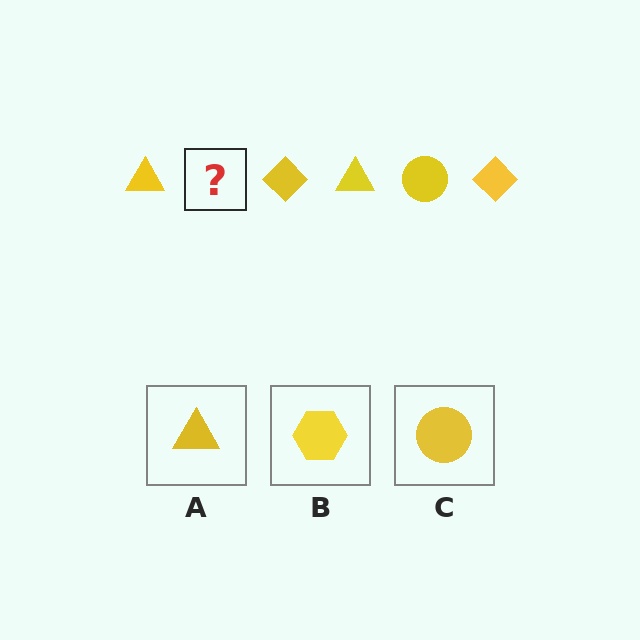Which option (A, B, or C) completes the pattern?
C.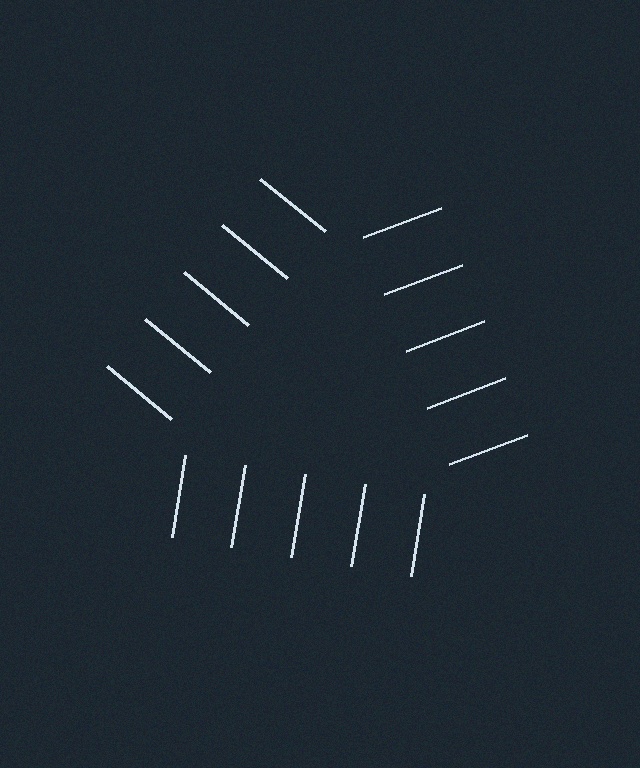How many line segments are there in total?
15 — 5 along each of the 3 edges.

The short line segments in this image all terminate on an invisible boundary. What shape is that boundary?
An illusory triangle — the line segments terminate on its edges but no continuous stroke is drawn.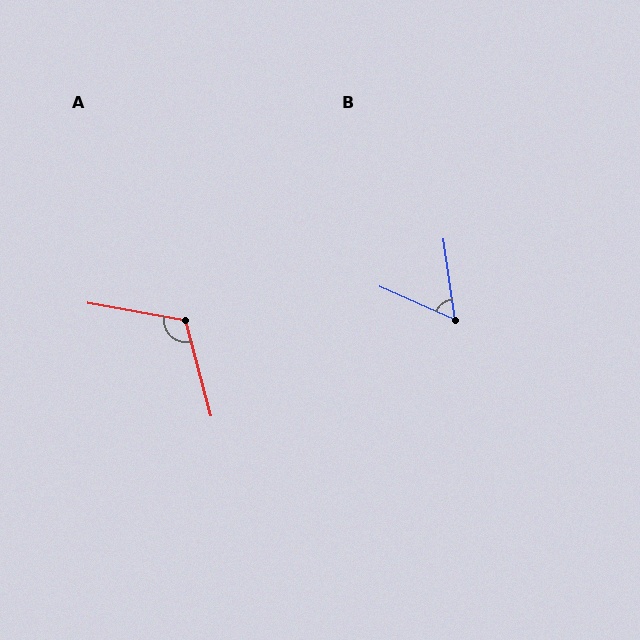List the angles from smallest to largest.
B (58°), A (115°).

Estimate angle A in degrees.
Approximately 115 degrees.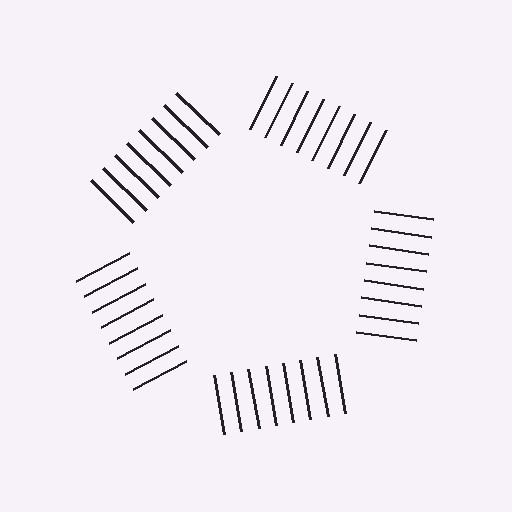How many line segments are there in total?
40 — 8 along each of the 5 edges.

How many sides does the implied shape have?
5 sides — the line-ends trace a pentagon.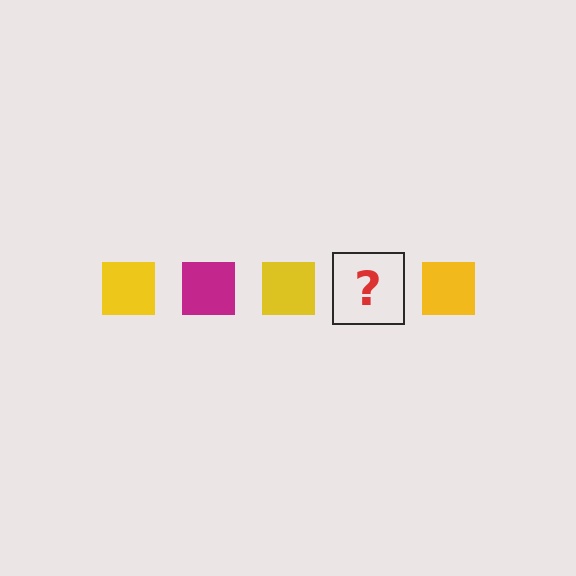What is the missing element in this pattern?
The missing element is a magenta square.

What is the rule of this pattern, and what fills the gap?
The rule is that the pattern cycles through yellow, magenta squares. The gap should be filled with a magenta square.